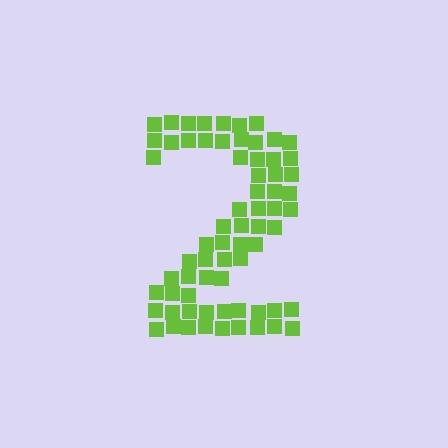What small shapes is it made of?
It is made of small squares.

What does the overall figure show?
The overall figure shows the digit 2.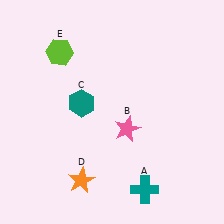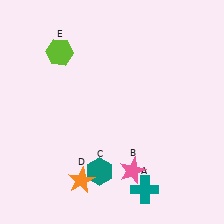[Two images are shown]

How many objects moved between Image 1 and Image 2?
2 objects moved between the two images.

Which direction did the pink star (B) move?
The pink star (B) moved down.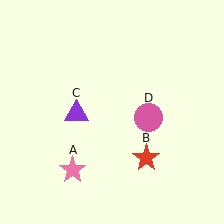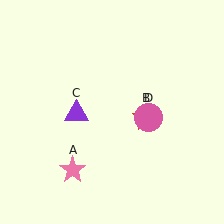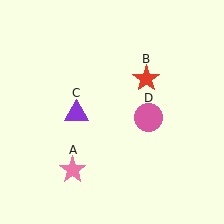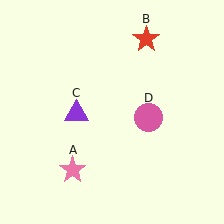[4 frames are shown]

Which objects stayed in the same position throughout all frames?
Pink star (object A) and purple triangle (object C) and pink circle (object D) remained stationary.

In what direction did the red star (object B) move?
The red star (object B) moved up.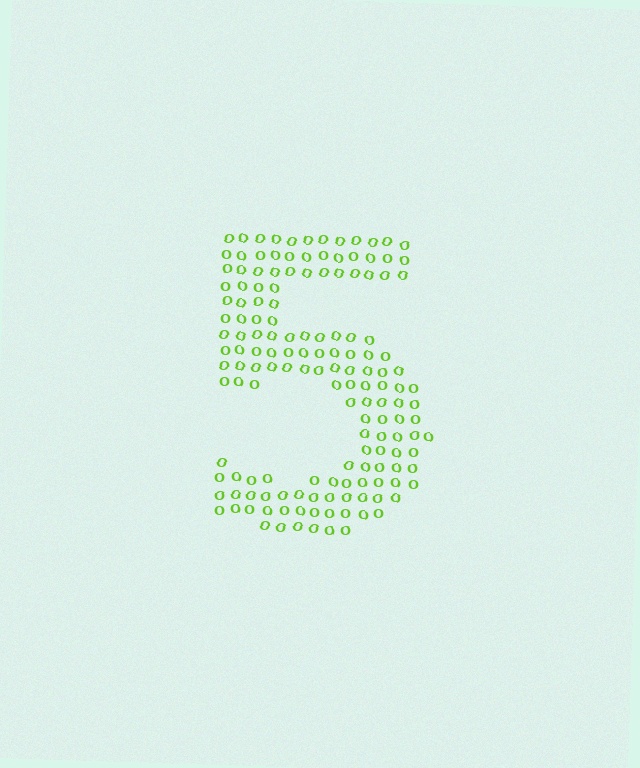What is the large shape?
The large shape is the digit 5.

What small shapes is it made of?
It is made of small letter O's.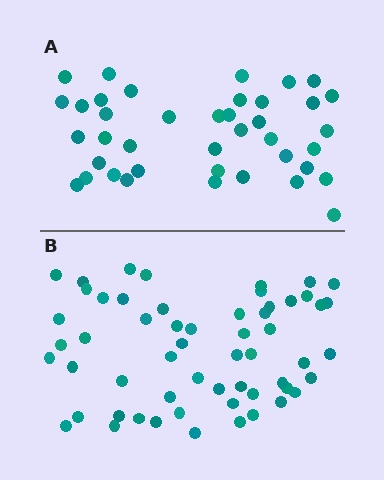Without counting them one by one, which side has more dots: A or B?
Region B (the bottom region) has more dots.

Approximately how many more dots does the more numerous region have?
Region B has approximately 15 more dots than region A.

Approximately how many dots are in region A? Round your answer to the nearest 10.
About 40 dots.